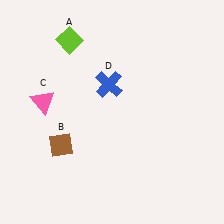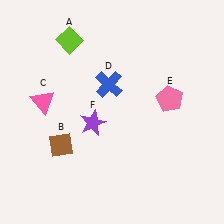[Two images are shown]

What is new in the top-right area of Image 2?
A pink pentagon (E) was added in the top-right area of Image 2.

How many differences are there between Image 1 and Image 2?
There are 2 differences between the two images.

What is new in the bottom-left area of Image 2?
A purple star (F) was added in the bottom-left area of Image 2.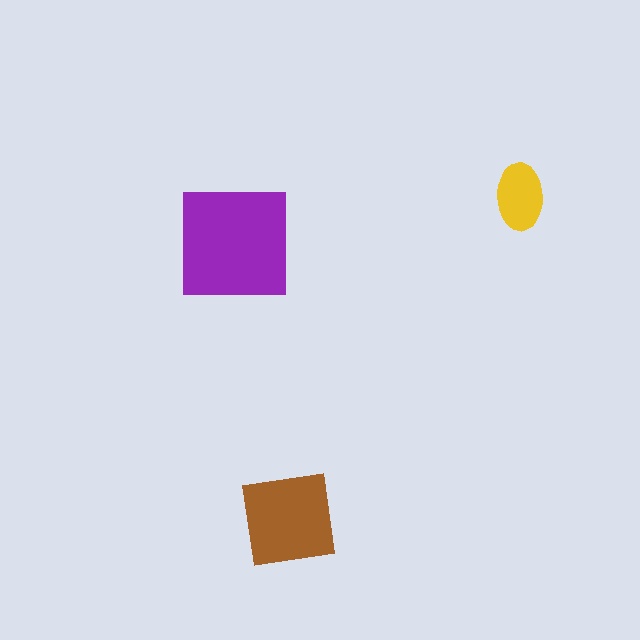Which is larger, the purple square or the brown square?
The purple square.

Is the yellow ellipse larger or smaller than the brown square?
Smaller.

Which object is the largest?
The purple square.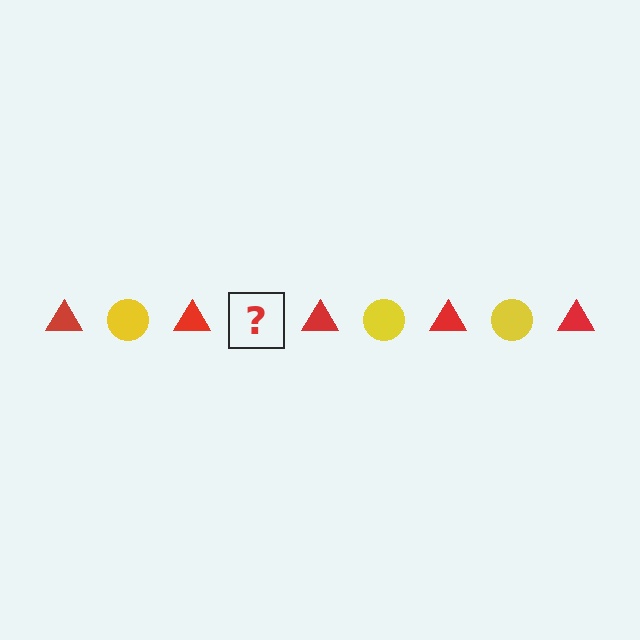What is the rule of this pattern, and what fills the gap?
The rule is that the pattern alternates between red triangle and yellow circle. The gap should be filled with a yellow circle.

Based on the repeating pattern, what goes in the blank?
The blank should be a yellow circle.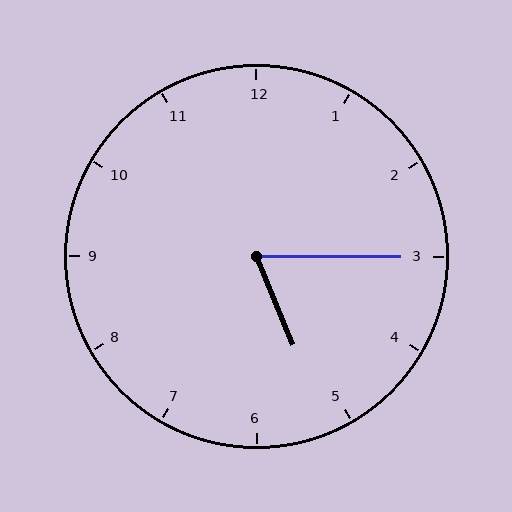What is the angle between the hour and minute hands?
Approximately 68 degrees.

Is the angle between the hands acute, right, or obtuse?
It is acute.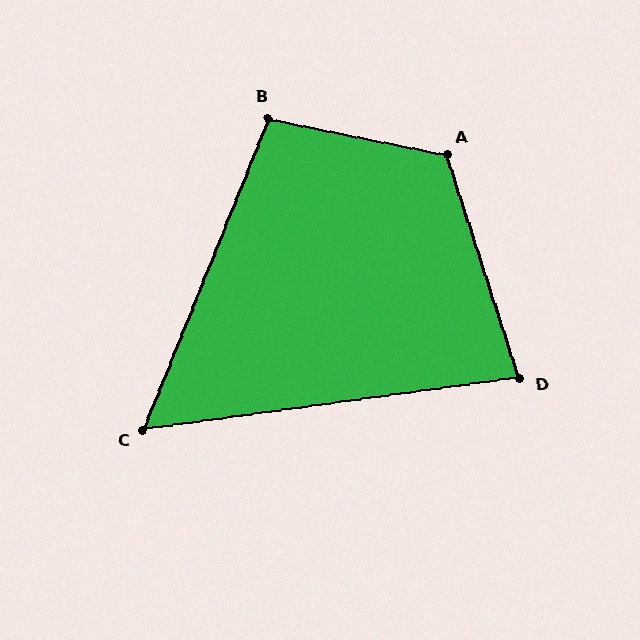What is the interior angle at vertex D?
Approximately 80 degrees (acute).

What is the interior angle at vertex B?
Approximately 100 degrees (obtuse).